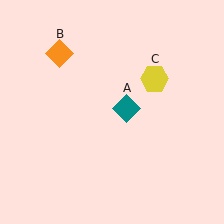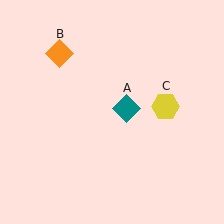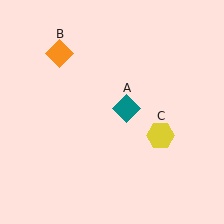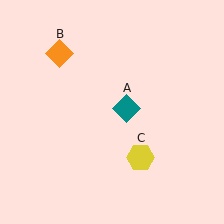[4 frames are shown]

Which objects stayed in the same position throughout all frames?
Teal diamond (object A) and orange diamond (object B) remained stationary.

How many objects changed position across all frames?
1 object changed position: yellow hexagon (object C).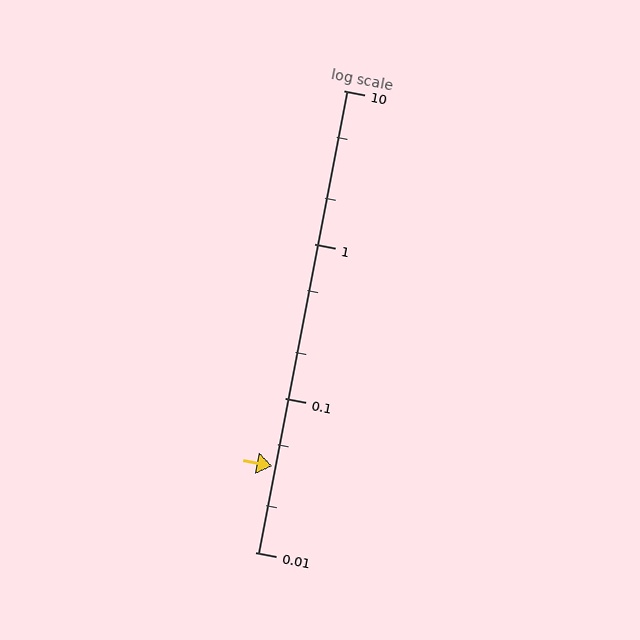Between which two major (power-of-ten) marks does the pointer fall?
The pointer is between 0.01 and 0.1.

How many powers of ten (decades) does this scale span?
The scale spans 3 decades, from 0.01 to 10.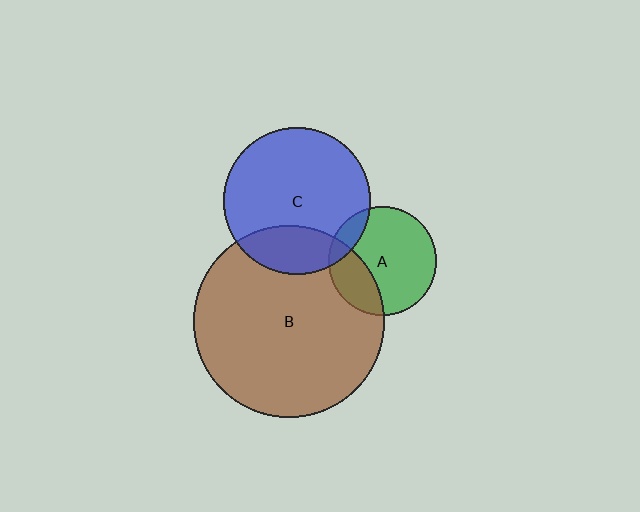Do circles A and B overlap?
Yes.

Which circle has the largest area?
Circle B (brown).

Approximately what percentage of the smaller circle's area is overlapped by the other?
Approximately 25%.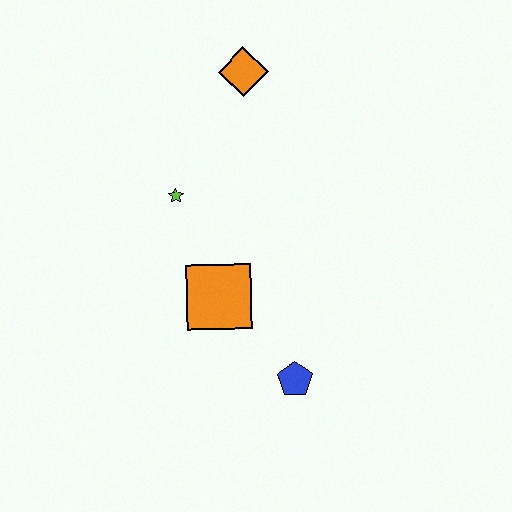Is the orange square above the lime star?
No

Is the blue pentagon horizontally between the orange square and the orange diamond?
No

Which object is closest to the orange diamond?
The lime star is closest to the orange diamond.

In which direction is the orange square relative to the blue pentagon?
The orange square is above the blue pentagon.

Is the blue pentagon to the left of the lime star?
No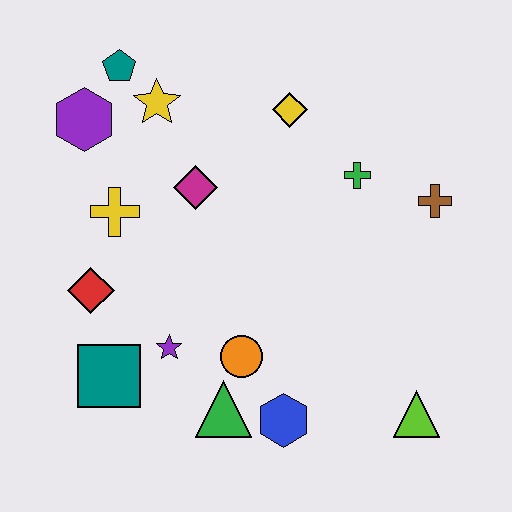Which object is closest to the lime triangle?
The blue hexagon is closest to the lime triangle.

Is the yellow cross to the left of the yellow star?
Yes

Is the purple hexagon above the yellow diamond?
No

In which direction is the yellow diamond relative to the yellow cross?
The yellow diamond is to the right of the yellow cross.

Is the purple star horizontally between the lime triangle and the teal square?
Yes